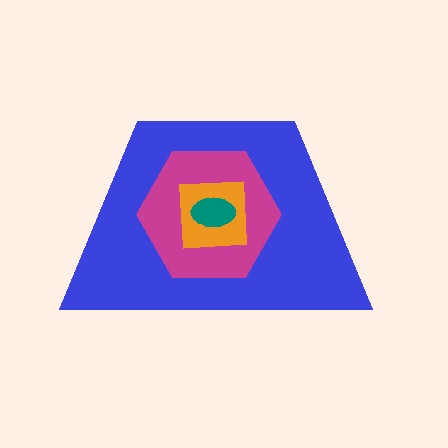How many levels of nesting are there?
4.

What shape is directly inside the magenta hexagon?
The orange square.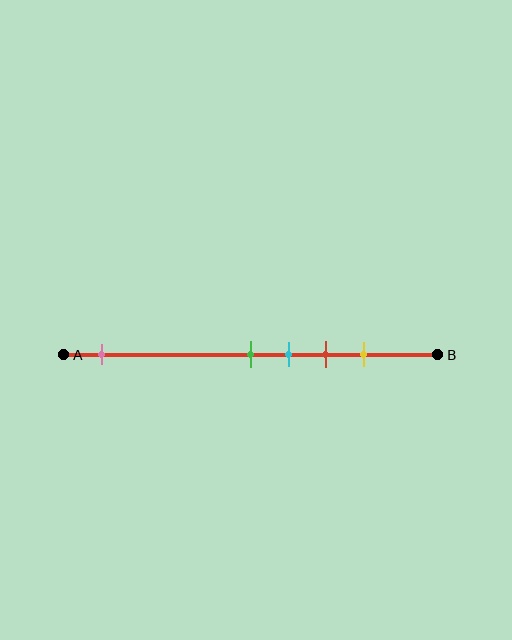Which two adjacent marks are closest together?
The green and cyan marks are the closest adjacent pair.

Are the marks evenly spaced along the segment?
No, the marks are not evenly spaced.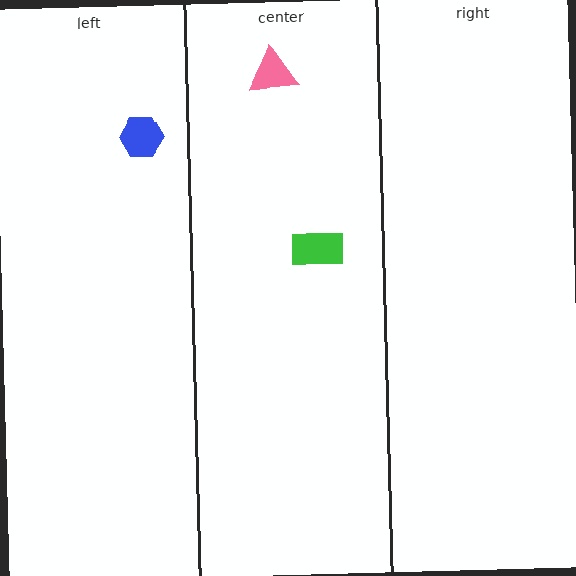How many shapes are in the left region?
1.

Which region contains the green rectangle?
The center region.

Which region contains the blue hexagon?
The left region.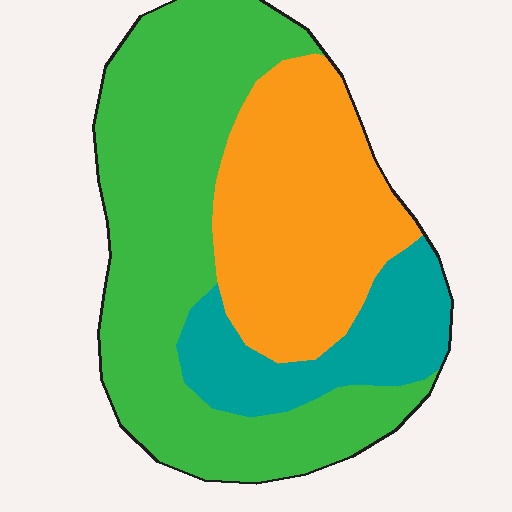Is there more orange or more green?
Green.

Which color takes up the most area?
Green, at roughly 50%.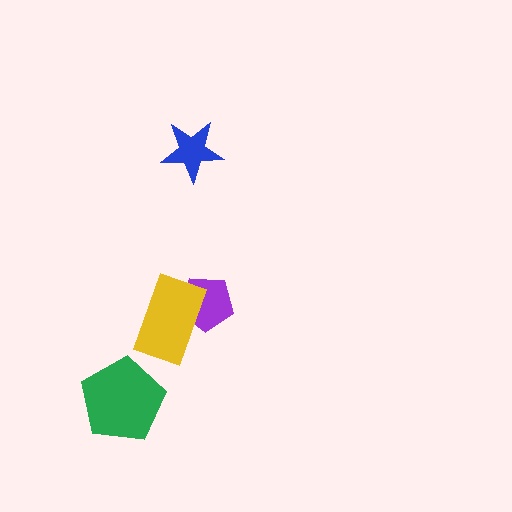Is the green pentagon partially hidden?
No, no other shape covers it.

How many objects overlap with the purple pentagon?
1 object overlaps with the purple pentagon.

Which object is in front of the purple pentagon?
The yellow rectangle is in front of the purple pentagon.